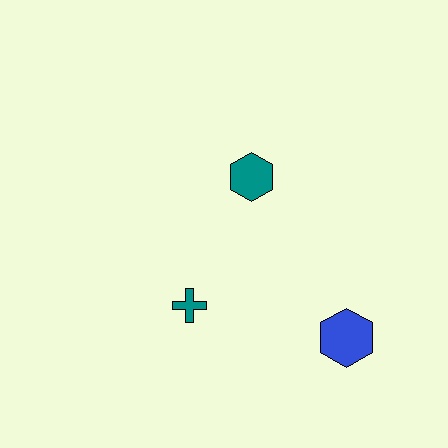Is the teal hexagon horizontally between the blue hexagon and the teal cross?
Yes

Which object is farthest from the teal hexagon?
The blue hexagon is farthest from the teal hexagon.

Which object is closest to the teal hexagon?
The teal cross is closest to the teal hexagon.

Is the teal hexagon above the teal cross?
Yes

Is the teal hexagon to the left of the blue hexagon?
Yes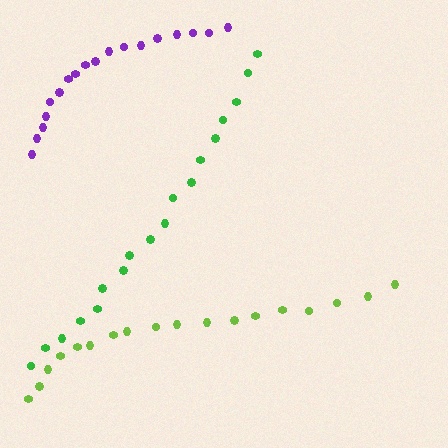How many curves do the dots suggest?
There are 3 distinct paths.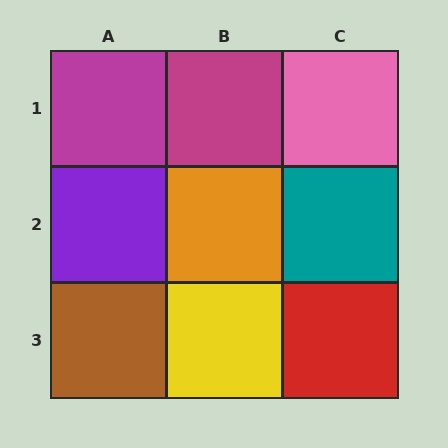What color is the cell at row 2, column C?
Teal.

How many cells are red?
1 cell is red.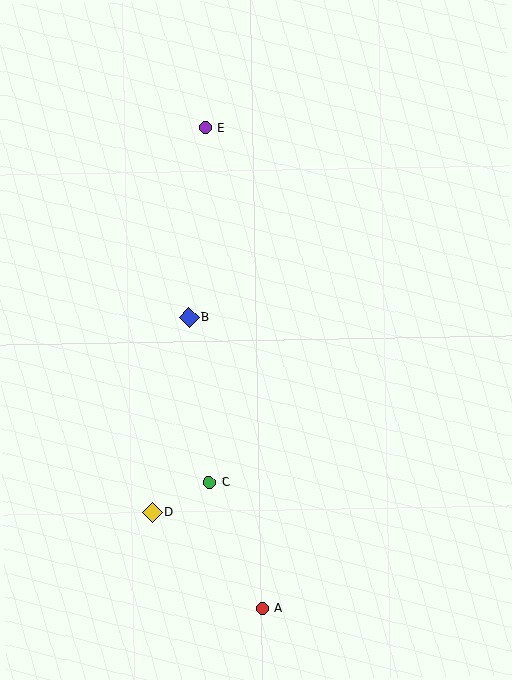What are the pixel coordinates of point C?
Point C is at (209, 482).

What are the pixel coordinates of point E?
Point E is at (205, 128).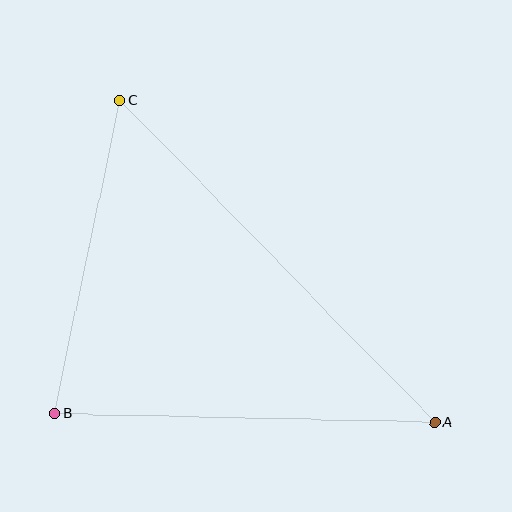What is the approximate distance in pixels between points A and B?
The distance between A and B is approximately 381 pixels.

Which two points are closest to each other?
Points B and C are closest to each other.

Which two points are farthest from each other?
Points A and C are farthest from each other.